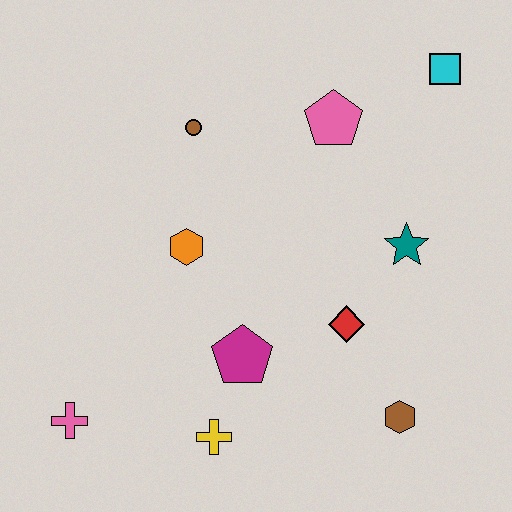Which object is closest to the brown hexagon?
The red diamond is closest to the brown hexagon.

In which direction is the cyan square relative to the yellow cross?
The cyan square is above the yellow cross.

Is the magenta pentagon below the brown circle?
Yes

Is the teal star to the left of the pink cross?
No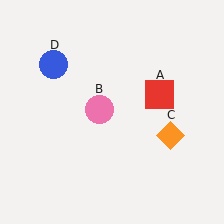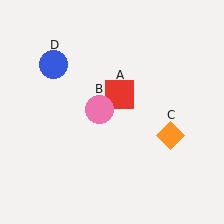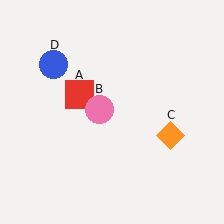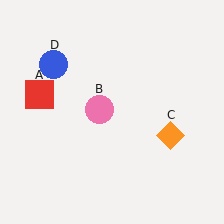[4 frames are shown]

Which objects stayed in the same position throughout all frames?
Pink circle (object B) and orange diamond (object C) and blue circle (object D) remained stationary.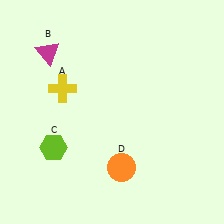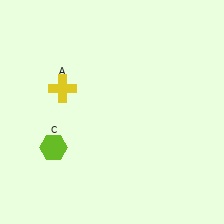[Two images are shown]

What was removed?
The orange circle (D), the magenta triangle (B) were removed in Image 2.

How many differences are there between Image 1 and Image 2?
There are 2 differences between the two images.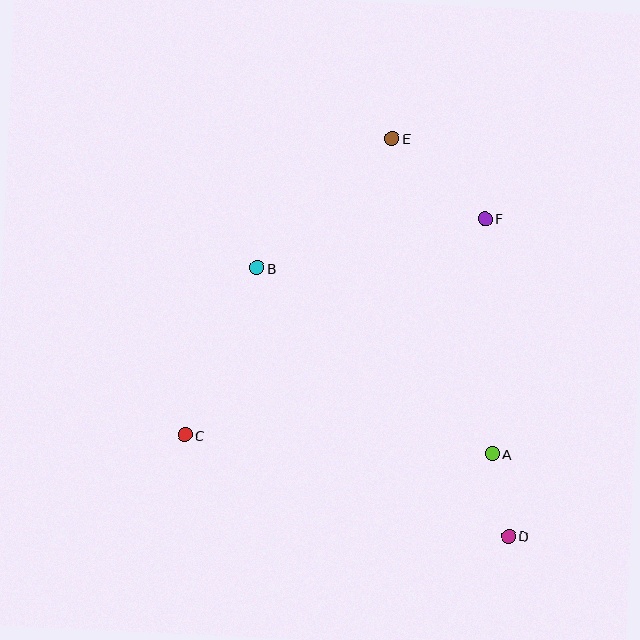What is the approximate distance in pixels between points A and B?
The distance between A and B is approximately 300 pixels.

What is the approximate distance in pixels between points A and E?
The distance between A and E is approximately 331 pixels.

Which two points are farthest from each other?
Points D and E are farthest from each other.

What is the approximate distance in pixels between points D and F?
The distance between D and F is approximately 318 pixels.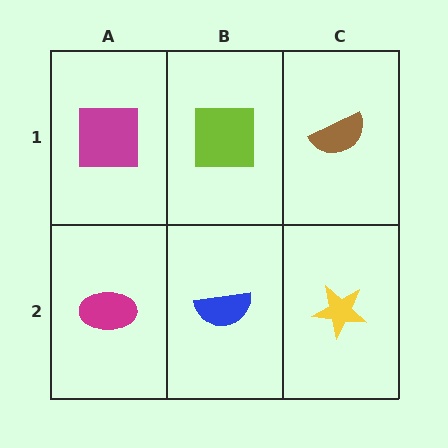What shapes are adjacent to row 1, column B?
A blue semicircle (row 2, column B), a magenta square (row 1, column A), a brown semicircle (row 1, column C).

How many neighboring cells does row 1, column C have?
2.